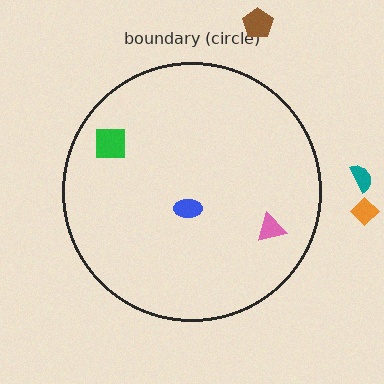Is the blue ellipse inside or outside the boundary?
Inside.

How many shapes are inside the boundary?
3 inside, 3 outside.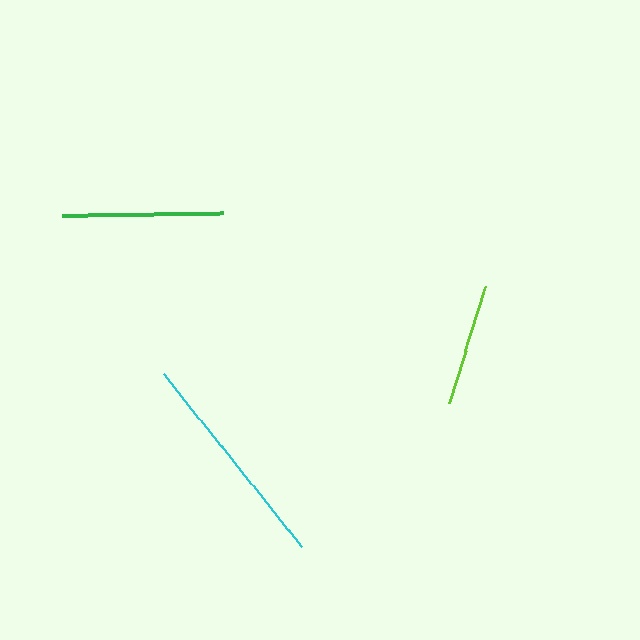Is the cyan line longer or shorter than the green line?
The cyan line is longer than the green line.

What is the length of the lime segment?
The lime segment is approximately 121 pixels long.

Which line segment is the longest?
The cyan line is the longest at approximately 222 pixels.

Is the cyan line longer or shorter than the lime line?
The cyan line is longer than the lime line.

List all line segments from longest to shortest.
From longest to shortest: cyan, green, lime.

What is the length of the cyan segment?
The cyan segment is approximately 222 pixels long.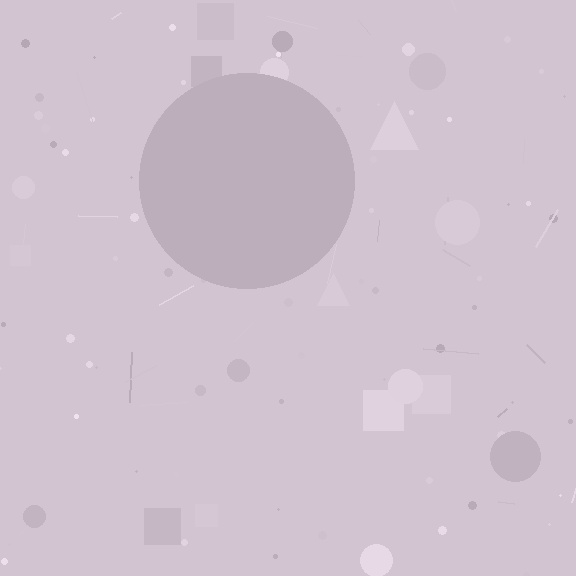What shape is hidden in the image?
A circle is hidden in the image.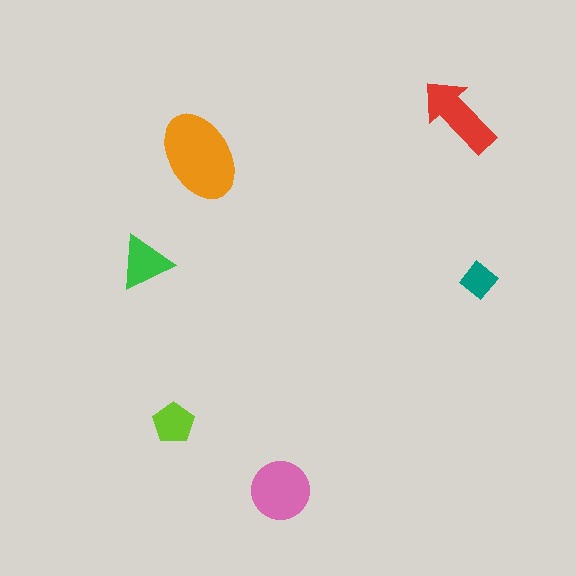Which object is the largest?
The orange ellipse.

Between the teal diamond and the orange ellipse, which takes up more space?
The orange ellipse.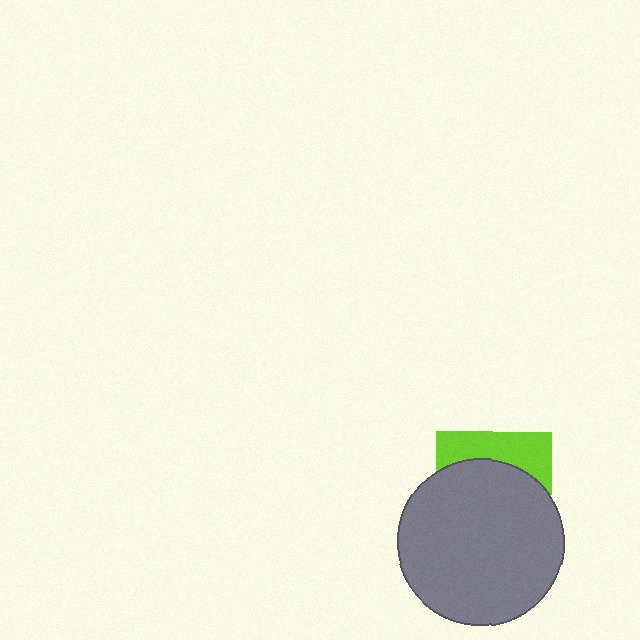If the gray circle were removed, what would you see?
You would see the complete lime square.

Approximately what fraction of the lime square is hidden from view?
Roughly 70% of the lime square is hidden behind the gray circle.